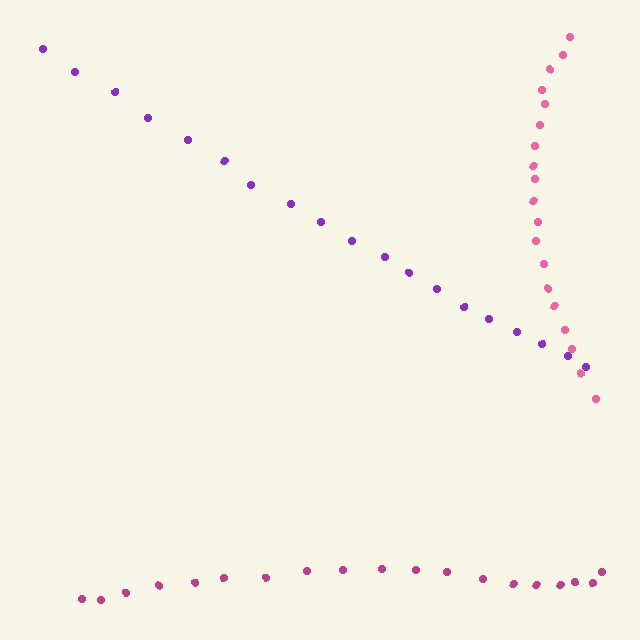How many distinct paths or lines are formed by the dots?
There are 3 distinct paths.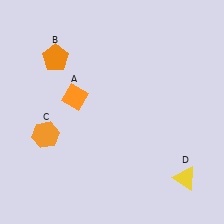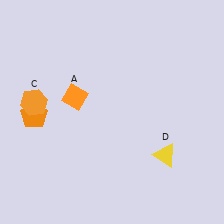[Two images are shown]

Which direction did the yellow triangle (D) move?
The yellow triangle (D) moved up.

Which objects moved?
The objects that moved are: the orange pentagon (B), the orange hexagon (C), the yellow triangle (D).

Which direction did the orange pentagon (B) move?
The orange pentagon (B) moved down.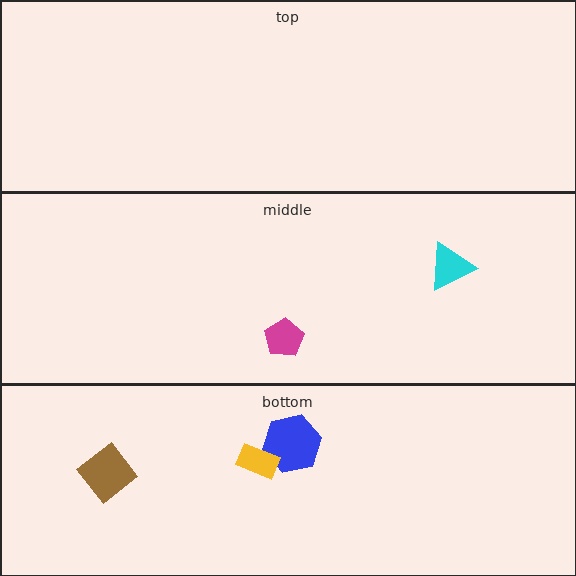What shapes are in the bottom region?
The brown diamond, the blue hexagon, the yellow rectangle.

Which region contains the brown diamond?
The bottom region.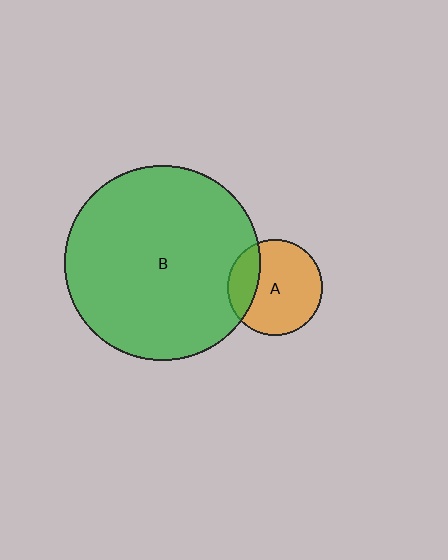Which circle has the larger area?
Circle B (green).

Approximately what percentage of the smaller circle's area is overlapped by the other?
Approximately 25%.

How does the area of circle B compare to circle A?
Approximately 4.2 times.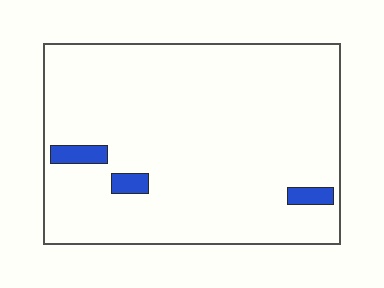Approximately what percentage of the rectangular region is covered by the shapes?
Approximately 5%.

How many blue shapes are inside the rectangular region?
3.